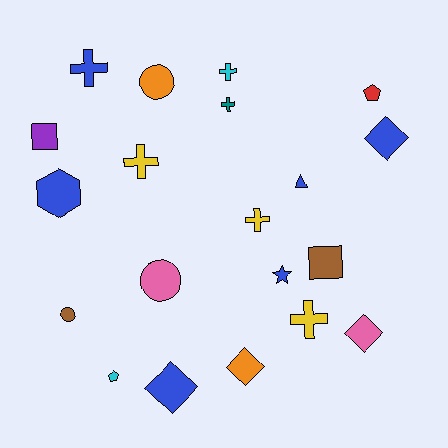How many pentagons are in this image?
There are 2 pentagons.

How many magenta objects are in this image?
There are no magenta objects.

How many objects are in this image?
There are 20 objects.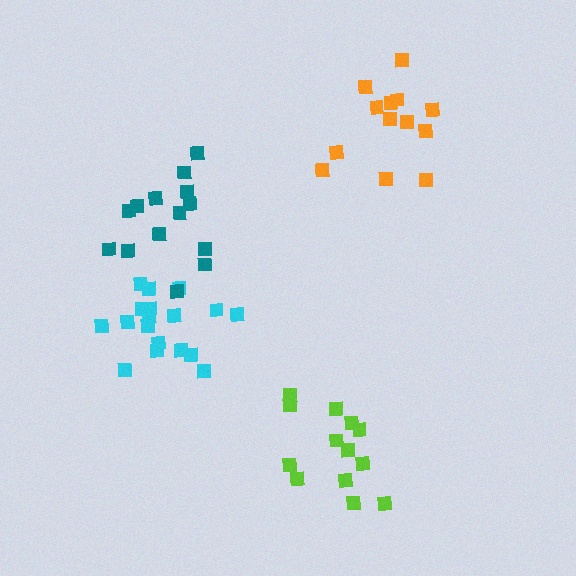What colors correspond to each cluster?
The clusters are colored: lime, cyan, orange, teal.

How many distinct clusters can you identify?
There are 4 distinct clusters.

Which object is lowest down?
The lime cluster is bottommost.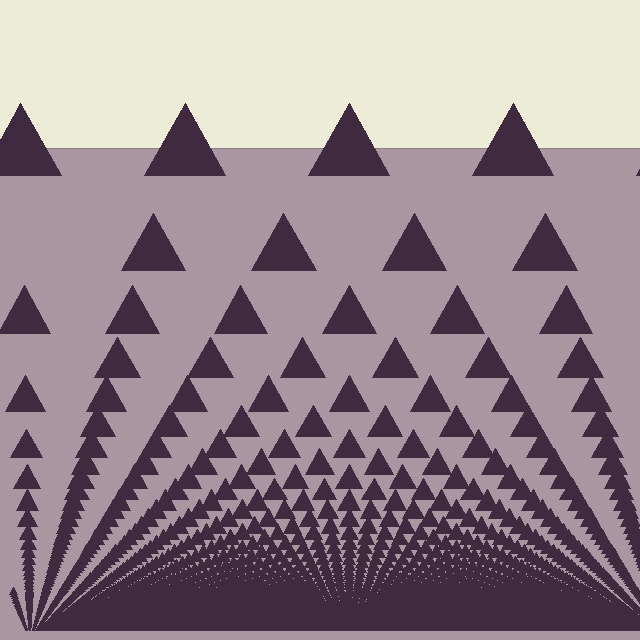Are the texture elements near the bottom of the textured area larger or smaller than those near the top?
Smaller. The gradient is inverted — elements near the bottom are smaller and denser.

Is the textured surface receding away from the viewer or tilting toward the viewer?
The surface appears to tilt toward the viewer. Texture elements get larger and sparser toward the top.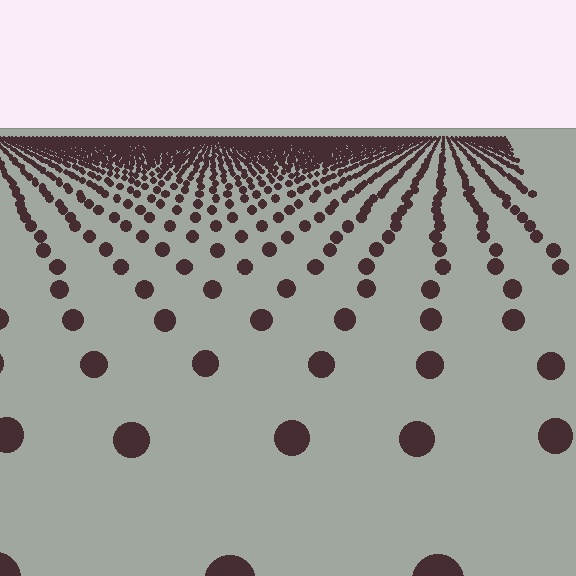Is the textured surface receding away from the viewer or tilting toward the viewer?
The surface is receding away from the viewer. Texture elements get smaller and denser toward the top.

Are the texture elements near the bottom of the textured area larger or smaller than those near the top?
Larger. Near the bottom, elements are closer to the viewer and appear at a bigger on-screen size.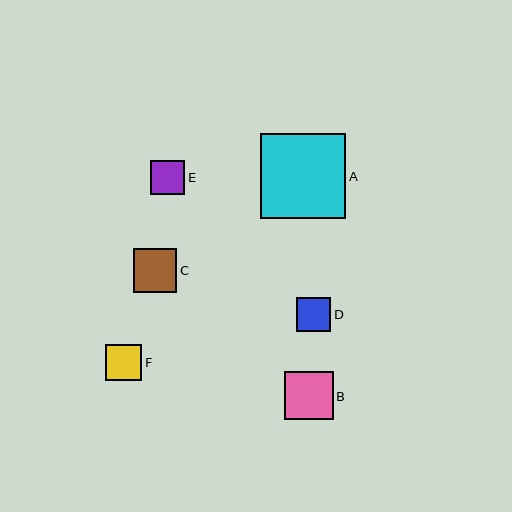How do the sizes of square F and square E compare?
Square F and square E are approximately the same size.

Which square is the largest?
Square A is the largest with a size of approximately 85 pixels.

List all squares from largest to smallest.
From largest to smallest: A, B, C, F, E, D.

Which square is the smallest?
Square D is the smallest with a size of approximately 34 pixels.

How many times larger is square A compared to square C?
Square A is approximately 2.0 times the size of square C.